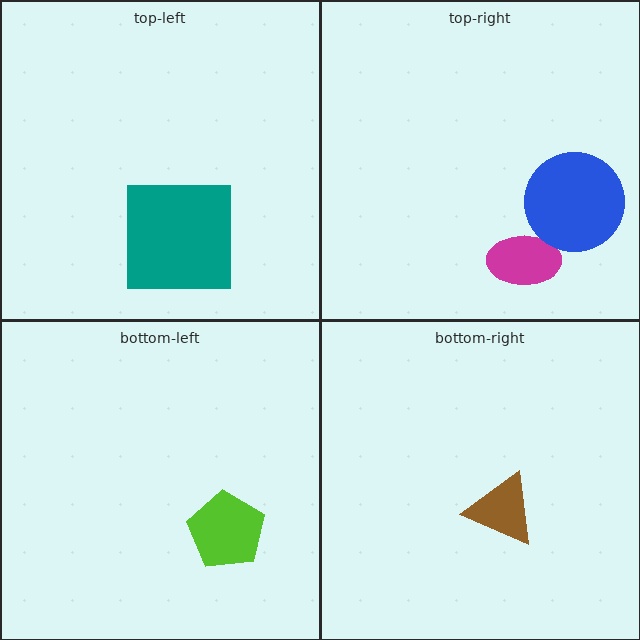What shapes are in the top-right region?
The magenta ellipse, the blue circle.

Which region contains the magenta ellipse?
The top-right region.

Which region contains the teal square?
The top-left region.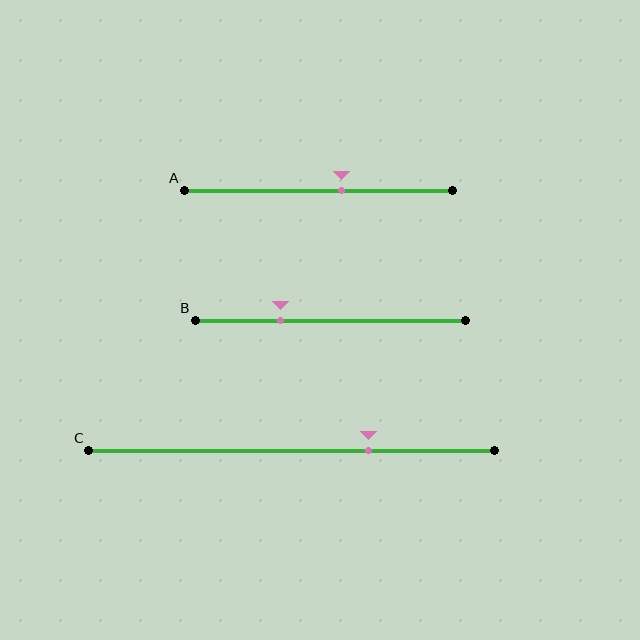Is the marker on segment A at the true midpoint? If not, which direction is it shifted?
No, the marker on segment A is shifted to the right by about 9% of the segment length.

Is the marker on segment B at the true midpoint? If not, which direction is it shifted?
No, the marker on segment B is shifted to the left by about 19% of the segment length.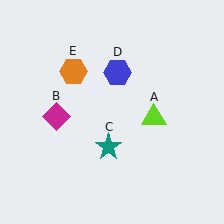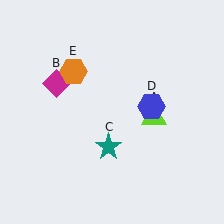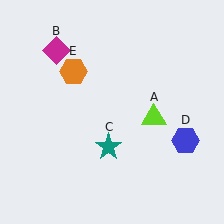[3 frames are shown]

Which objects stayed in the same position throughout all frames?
Lime triangle (object A) and teal star (object C) and orange hexagon (object E) remained stationary.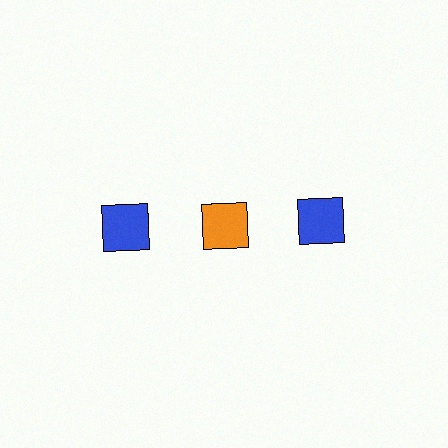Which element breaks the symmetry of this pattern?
The orange square in the top row, second from left column breaks the symmetry. All other shapes are blue squares.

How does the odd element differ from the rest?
It has a different color: orange instead of blue.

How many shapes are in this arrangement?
There are 3 shapes arranged in a grid pattern.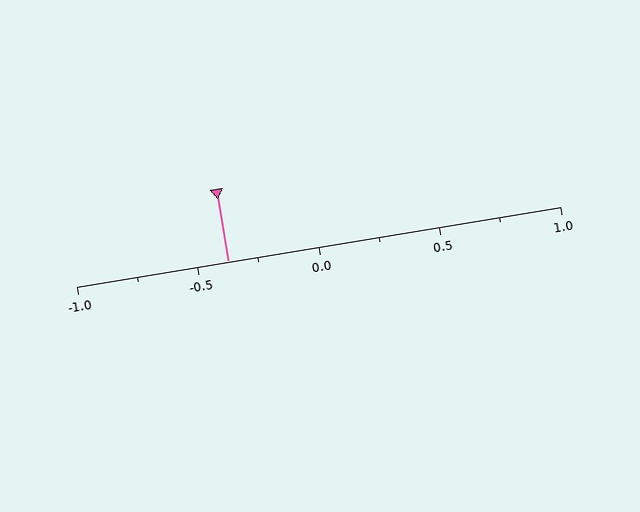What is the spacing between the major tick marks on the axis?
The major ticks are spaced 0.5 apart.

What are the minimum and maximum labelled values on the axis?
The axis runs from -1.0 to 1.0.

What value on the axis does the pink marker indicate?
The marker indicates approximately -0.38.